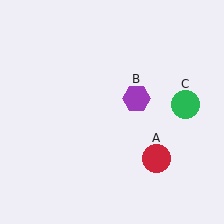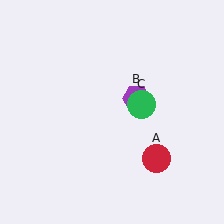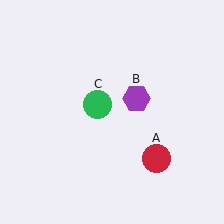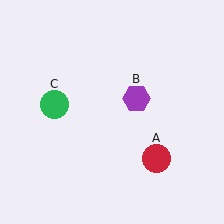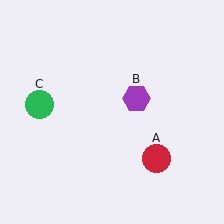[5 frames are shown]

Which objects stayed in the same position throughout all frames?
Red circle (object A) and purple hexagon (object B) remained stationary.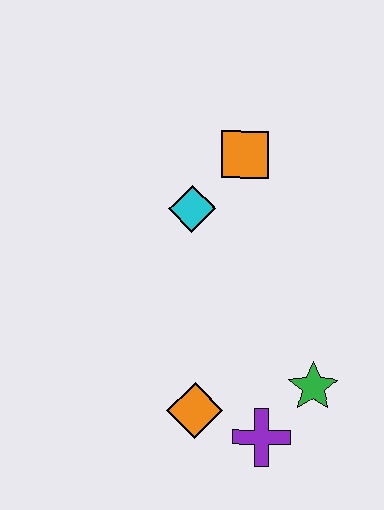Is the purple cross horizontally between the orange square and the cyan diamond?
No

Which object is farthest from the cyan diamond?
The purple cross is farthest from the cyan diamond.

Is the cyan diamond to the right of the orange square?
No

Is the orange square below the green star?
No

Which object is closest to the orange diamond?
The purple cross is closest to the orange diamond.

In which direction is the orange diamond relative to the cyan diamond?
The orange diamond is below the cyan diamond.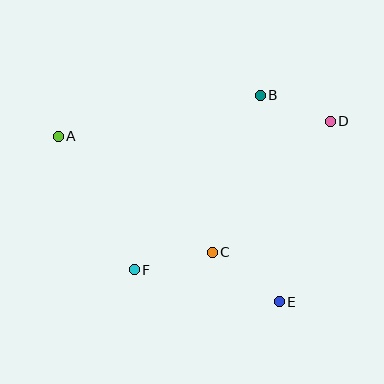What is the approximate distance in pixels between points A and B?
The distance between A and B is approximately 206 pixels.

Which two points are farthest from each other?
Points A and E are farthest from each other.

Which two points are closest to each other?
Points B and D are closest to each other.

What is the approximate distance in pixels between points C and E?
The distance between C and E is approximately 83 pixels.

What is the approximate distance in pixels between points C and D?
The distance between C and D is approximately 177 pixels.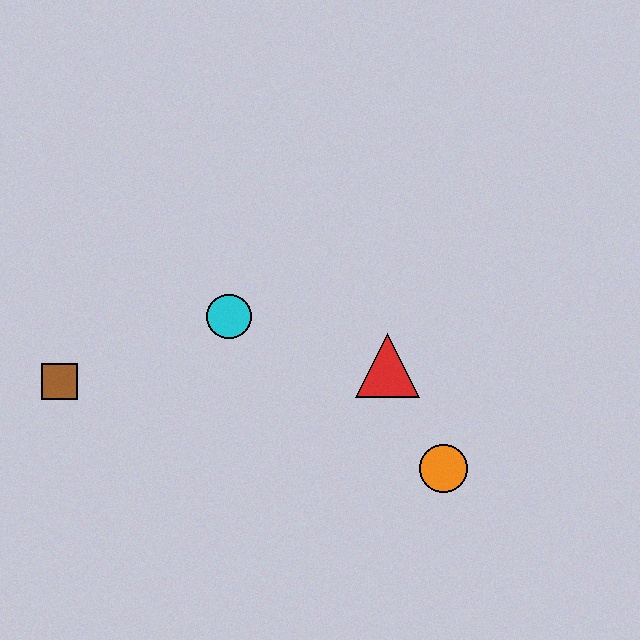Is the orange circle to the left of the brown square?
No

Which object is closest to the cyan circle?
The red triangle is closest to the cyan circle.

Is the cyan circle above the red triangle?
Yes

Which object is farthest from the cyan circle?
The orange circle is farthest from the cyan circle.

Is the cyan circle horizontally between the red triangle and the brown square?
Yes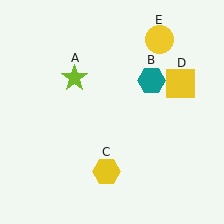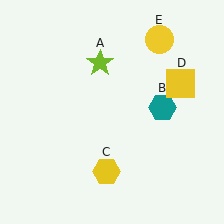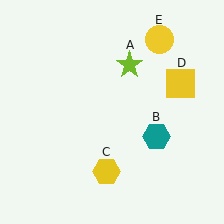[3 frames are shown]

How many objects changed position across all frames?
2 objects changed position: lime star (object A), teal hexagon (object B).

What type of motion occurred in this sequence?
The lime star (object A), teal hexagon (object B) rotated clockwise around the center of the scene.